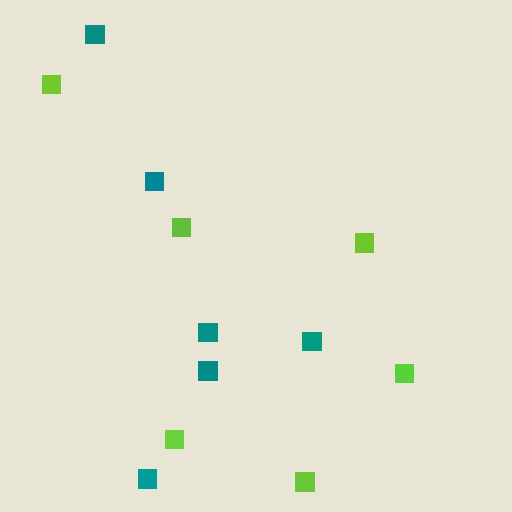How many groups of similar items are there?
There are 2 groups: one group of teal squares (6) and one group of lime squares (6).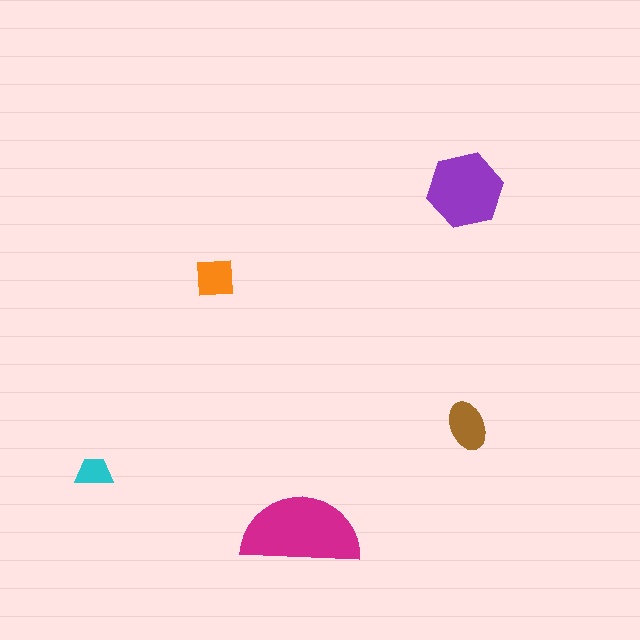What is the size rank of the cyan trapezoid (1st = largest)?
5th.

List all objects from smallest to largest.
The cyan trapezoid, the orange square, the brown ellipse, the purple hexagon, the magenta semicircle.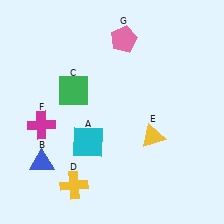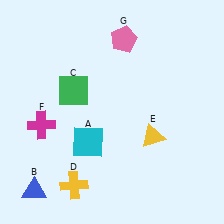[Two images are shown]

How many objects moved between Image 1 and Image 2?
1 object moved between the two images.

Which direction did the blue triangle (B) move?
The blue triangle (B) moved down.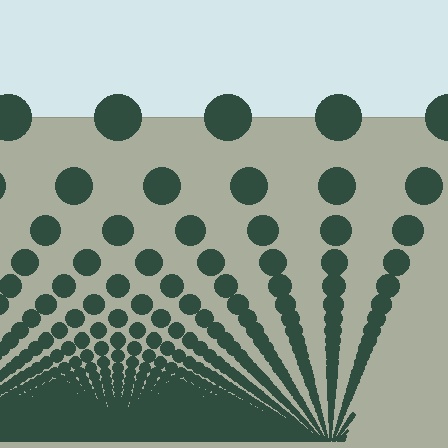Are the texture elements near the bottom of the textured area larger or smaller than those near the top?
Smaller. The gradient is inverted — elements near the bottom are smaller and denser.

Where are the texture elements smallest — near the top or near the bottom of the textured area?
Near the bottom.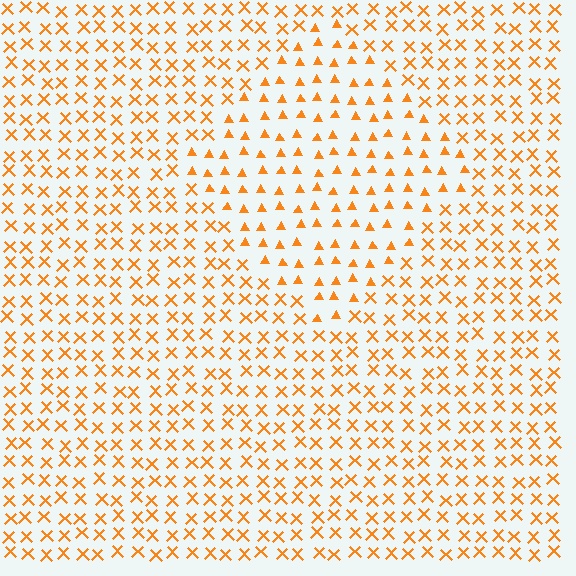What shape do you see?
I see a diamond.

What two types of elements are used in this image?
The image uses triangles inside the diamond region and X marks outside it.